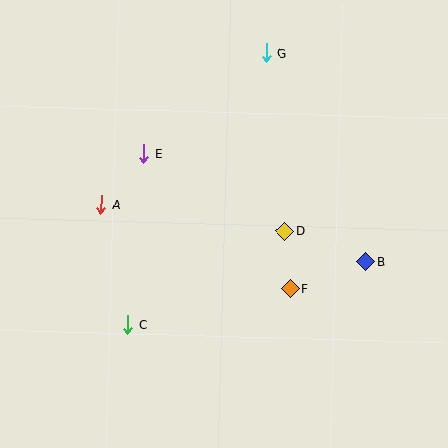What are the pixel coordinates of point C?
Point C is at (128, 325).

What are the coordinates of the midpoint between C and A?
The midpoint between C and A is at (115, 265).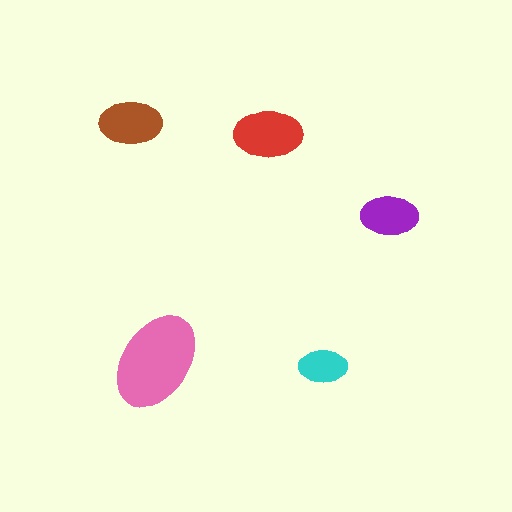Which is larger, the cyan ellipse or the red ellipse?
The red one.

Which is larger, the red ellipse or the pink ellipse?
The pink one.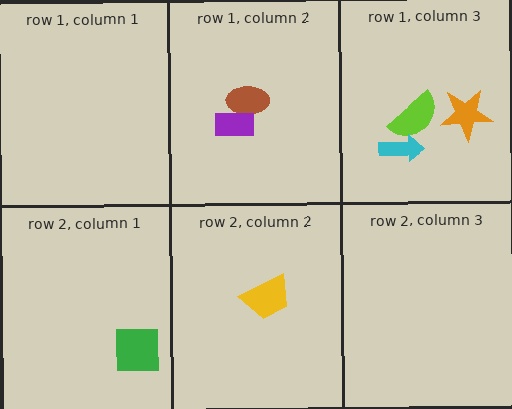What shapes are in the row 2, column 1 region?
The green square.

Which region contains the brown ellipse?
The row 1, column 2 region.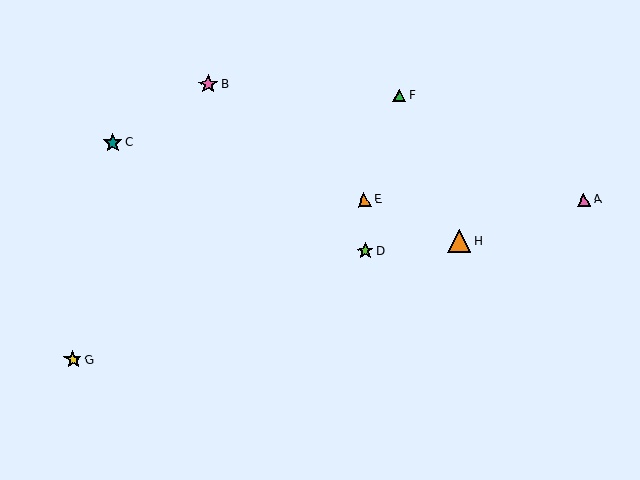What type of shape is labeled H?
Shape H is an orange triangle.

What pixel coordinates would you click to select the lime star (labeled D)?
Click at (365, 251) to select the lime star D.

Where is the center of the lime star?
The center of the lime star is at (365, 251).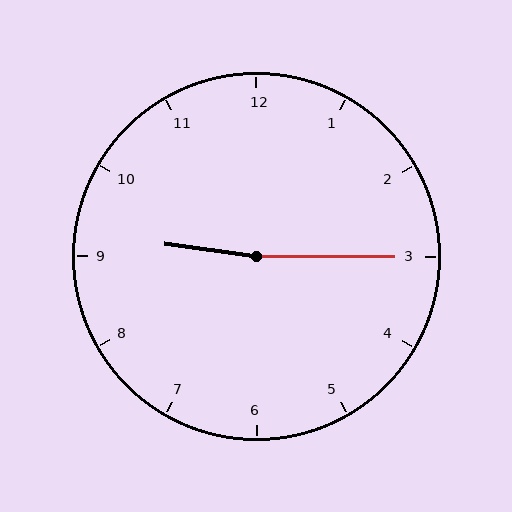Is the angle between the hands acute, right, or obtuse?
It is obtuse.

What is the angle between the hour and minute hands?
Approximately 172 degrees.